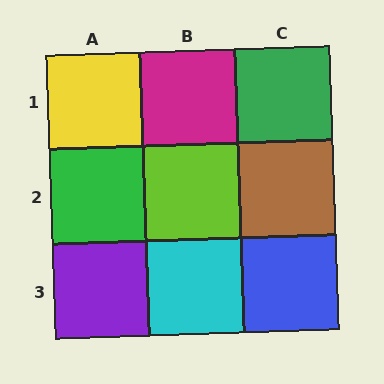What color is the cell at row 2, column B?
Lime.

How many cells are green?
2 cells are green.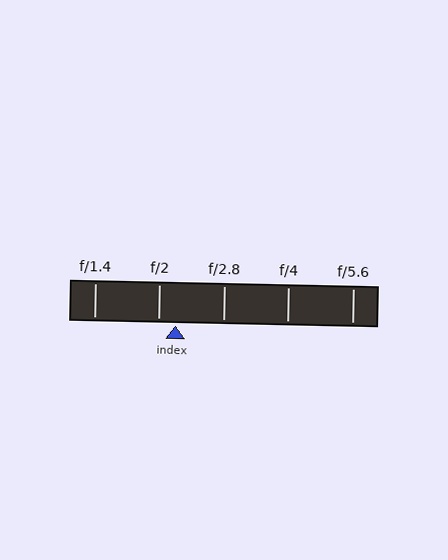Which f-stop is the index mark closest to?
The index mark is closest to f/2.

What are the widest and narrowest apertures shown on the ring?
The widest aperture shown is f/1.4 and the narrowest is f/5.6.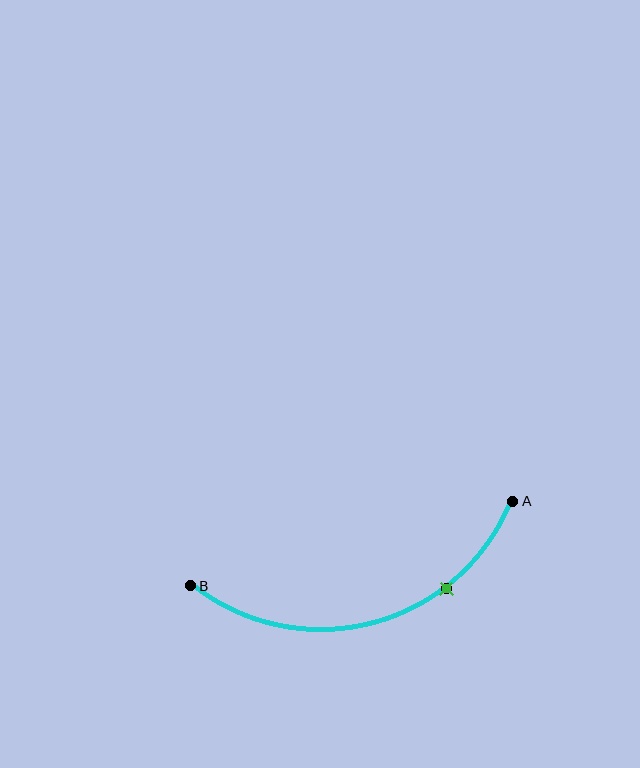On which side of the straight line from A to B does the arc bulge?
The arc bulges below the straight line connecting A and B.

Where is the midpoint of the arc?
The arc midpoint is the point on the curve farthest from the straight line joining A and B. It sits below that line.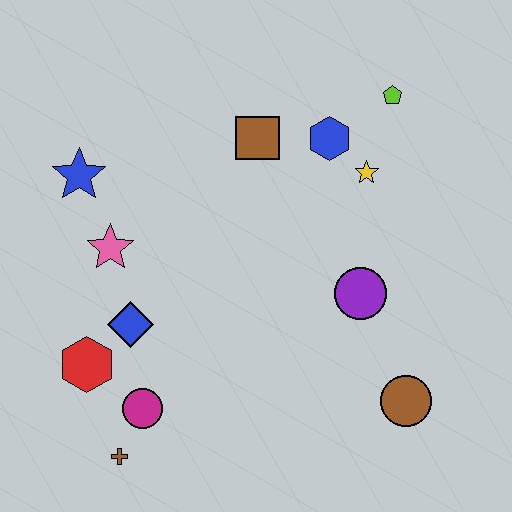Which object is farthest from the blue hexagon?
The brown cross is farthest from the blue hexagon.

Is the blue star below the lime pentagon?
Yes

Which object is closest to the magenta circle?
The brown cross is closest to the magenta circle.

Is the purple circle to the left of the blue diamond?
No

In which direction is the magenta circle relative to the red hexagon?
The magenta circle is to the right of the red hexagon.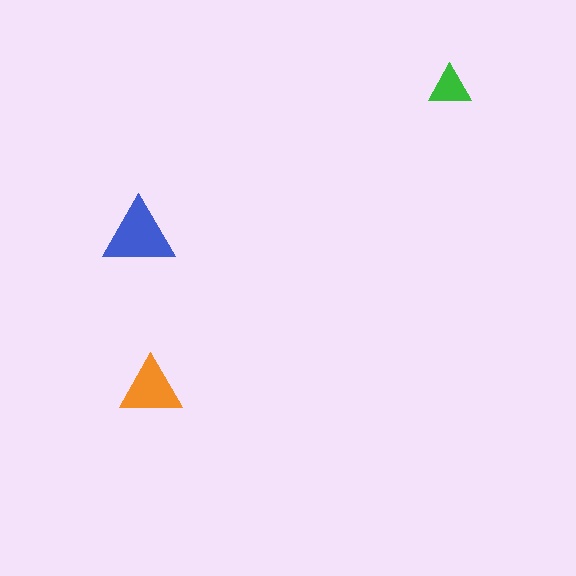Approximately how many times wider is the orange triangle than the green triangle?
About 1.5 times wider.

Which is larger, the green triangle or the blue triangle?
The blue one.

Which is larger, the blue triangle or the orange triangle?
The blue one.